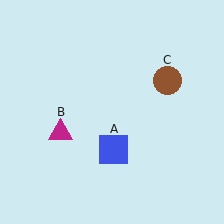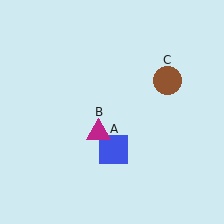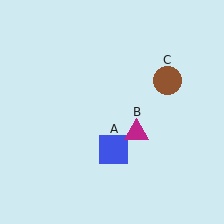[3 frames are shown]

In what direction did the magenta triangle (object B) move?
The magenta triangle (object B) moved right.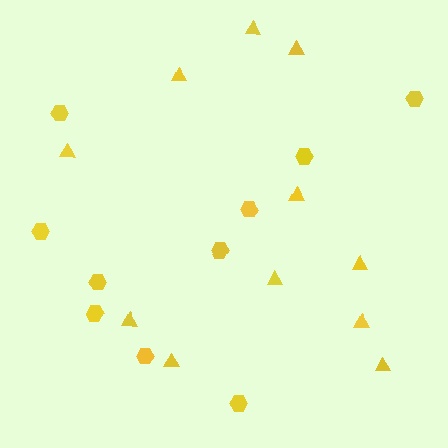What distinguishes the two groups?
There are 2 groups: one group of triangles (11) and one group of hexagons (10).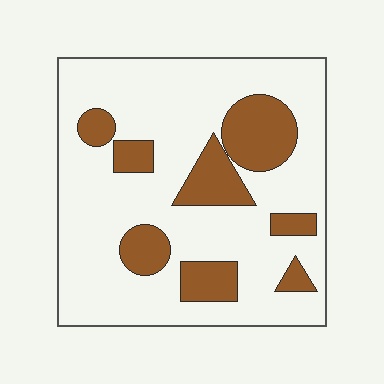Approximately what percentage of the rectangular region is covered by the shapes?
Approximately 25%.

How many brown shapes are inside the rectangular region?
8.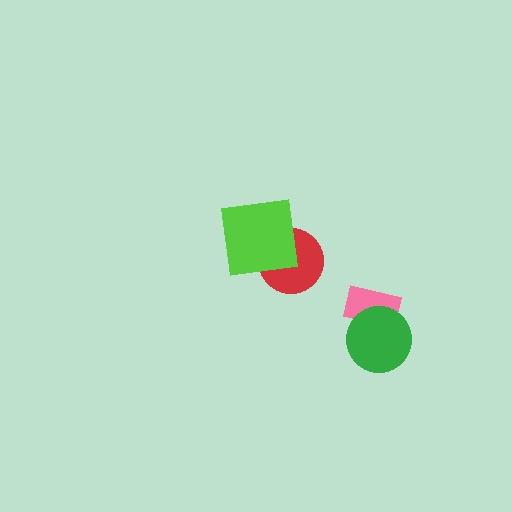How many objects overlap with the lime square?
1 object overlaps with the lime square.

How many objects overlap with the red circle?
1 object overlaps with the red circle.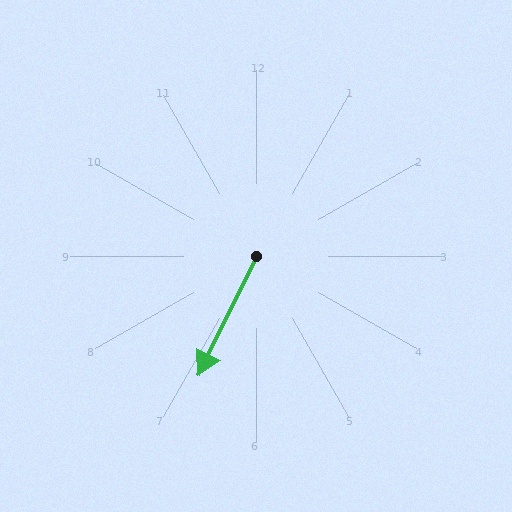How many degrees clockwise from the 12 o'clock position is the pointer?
Approximately 206 degrees.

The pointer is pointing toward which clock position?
Roughly 7 o'clock.